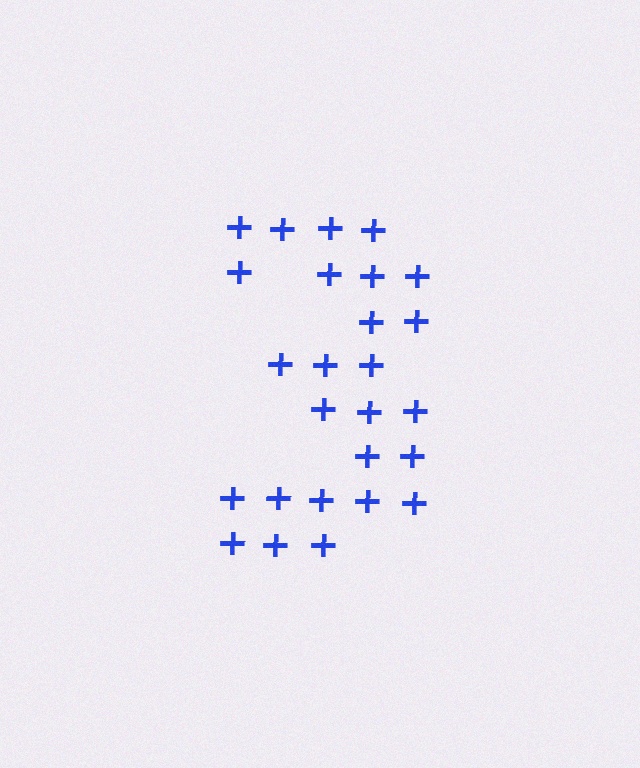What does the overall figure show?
The overall figure shows the digit 3.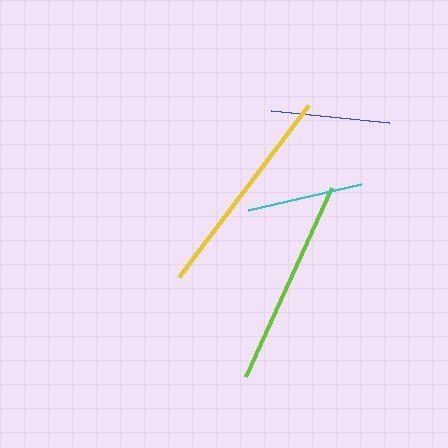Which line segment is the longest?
The yellow line is the longest at approximately 215 pixels.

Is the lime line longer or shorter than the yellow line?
The yellow line is longer than the lime line.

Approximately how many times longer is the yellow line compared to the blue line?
The yellow line is approximately 1.8 times the length of the blue line.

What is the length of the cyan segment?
The cyan segment is approximately 116 pixels long.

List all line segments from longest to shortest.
From longest to shortest: yellow, lime, blue, cyan.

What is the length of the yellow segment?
The yellow segment is approximately 215 pixels long.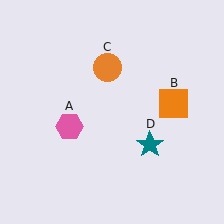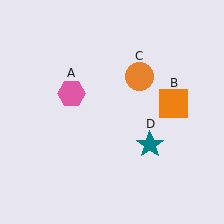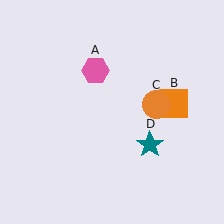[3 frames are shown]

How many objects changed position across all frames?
2 objects changed position: pink hexagon (object A), orange circle (object C).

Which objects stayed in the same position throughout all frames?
Orange square (object B) and teal star (object D) remained stationary.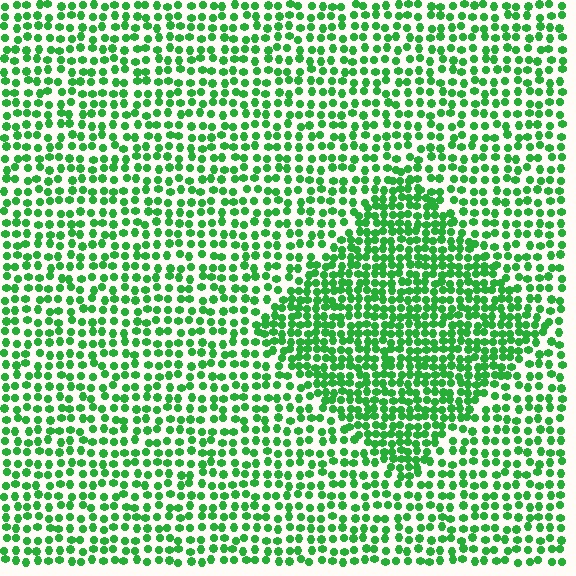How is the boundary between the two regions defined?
The boundary is defined by a change in element density (approximately 1.7x ratio). All elements are the same color, size, and shape.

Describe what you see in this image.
The image contains small green elements arranged at two different densities. A diamond-shaped region is visible where the elements are more densely packed than the surrounding area.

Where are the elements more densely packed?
The elements are more densely packed inside the diamond boundary.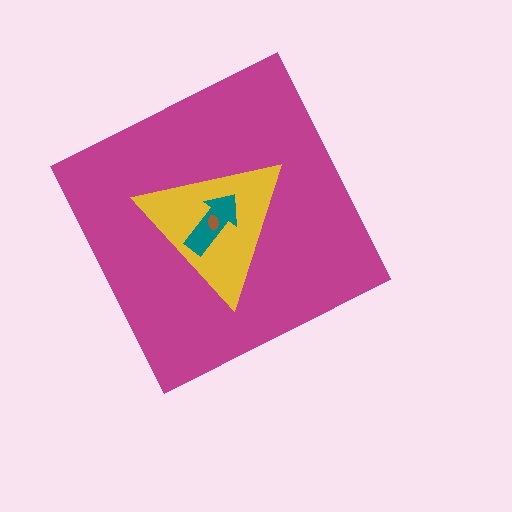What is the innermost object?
The brown ellipse.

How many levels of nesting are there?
4.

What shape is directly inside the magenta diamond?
The yellow triangle.